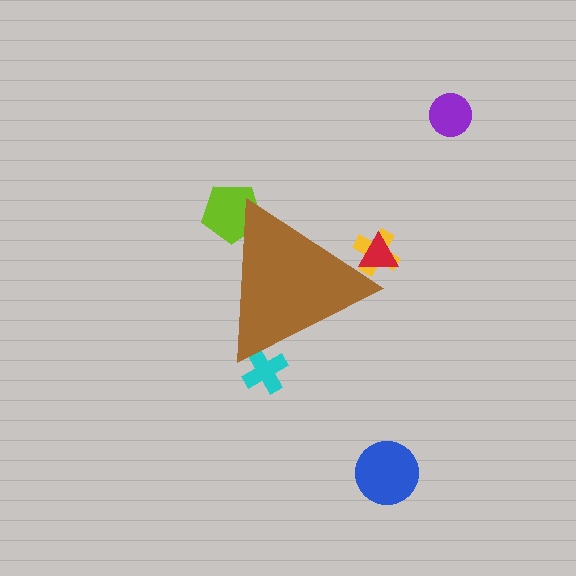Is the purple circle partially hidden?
No, the purple circle is fully visible.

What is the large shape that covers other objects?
A brown triangle.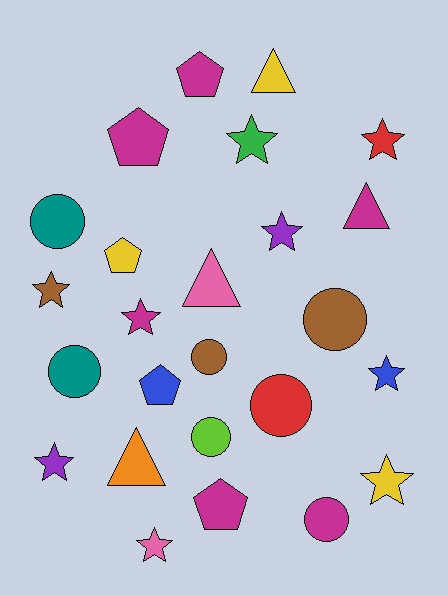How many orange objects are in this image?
There is 1 orange object.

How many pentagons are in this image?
There are 5 pentagons.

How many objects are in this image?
There are 25 objects.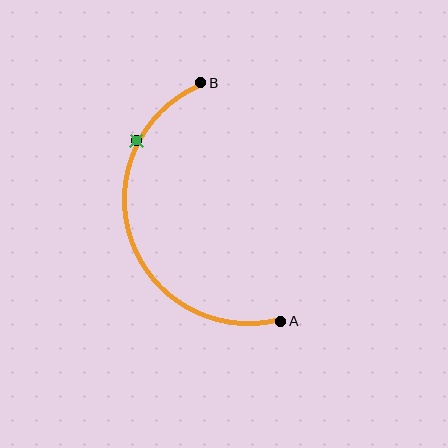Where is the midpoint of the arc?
The arc midpoint is the point on the curve farthest from the straight line joining A and B. It sits to the left of that line.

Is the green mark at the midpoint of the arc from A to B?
No. The green mark lies on the arc but is closer to endpoint B. The arc midpoint would be at the point on the curve equidistant along the arc from both A and B.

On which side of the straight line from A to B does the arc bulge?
The arc bulges to the left of the straight line connecting A and B.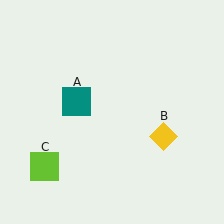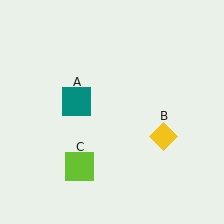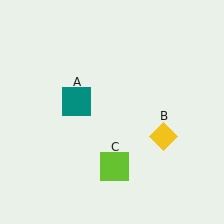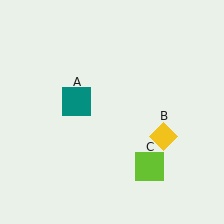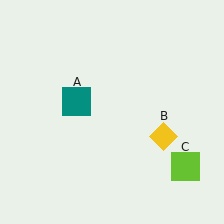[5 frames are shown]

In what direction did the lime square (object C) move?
The lime square (object C) moved right.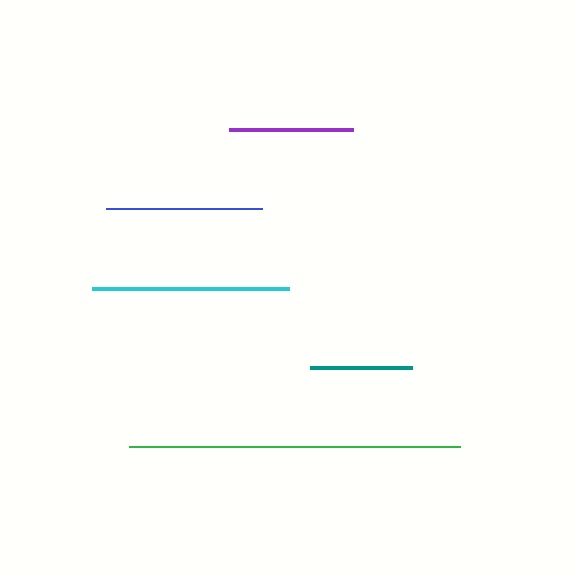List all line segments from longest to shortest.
From longest to shortest: green, cyan, blue, purple, teal.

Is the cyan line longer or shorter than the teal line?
The cyan line is longer than the teal line.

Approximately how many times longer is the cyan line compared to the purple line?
The cyan line is approximately 1.6 times the length of the purple line.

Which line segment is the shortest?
The teal line is the shortest at approximately 102 pixels.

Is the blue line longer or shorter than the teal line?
The blue line is longer than the teal line.